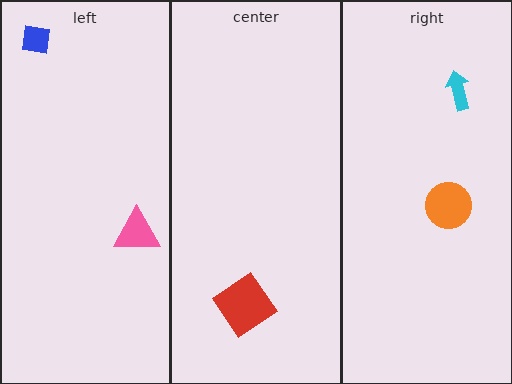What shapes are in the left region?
The blue square, the pink triangle.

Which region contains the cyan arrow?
The right region.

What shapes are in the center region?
The red diamond.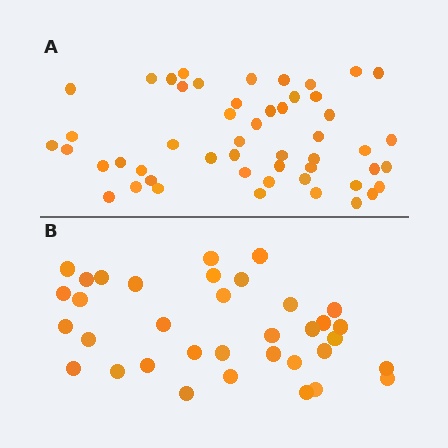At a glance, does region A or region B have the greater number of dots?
Region A (the top region) has more dots.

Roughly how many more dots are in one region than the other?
Region A has approximately 15 more dots than region B.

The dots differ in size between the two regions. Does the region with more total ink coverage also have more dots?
No. Region B has more total ink coverage because its dots are larger, but region A actually contains more individual dots. Total area can be misleading — the number of items is what matters here.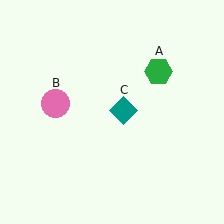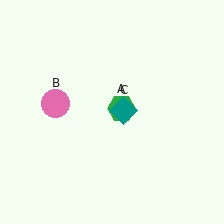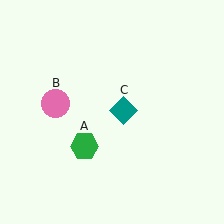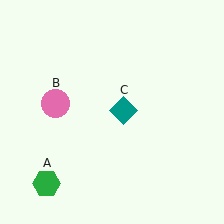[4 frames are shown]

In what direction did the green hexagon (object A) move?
The green hexagon (object A) moved down and to the left.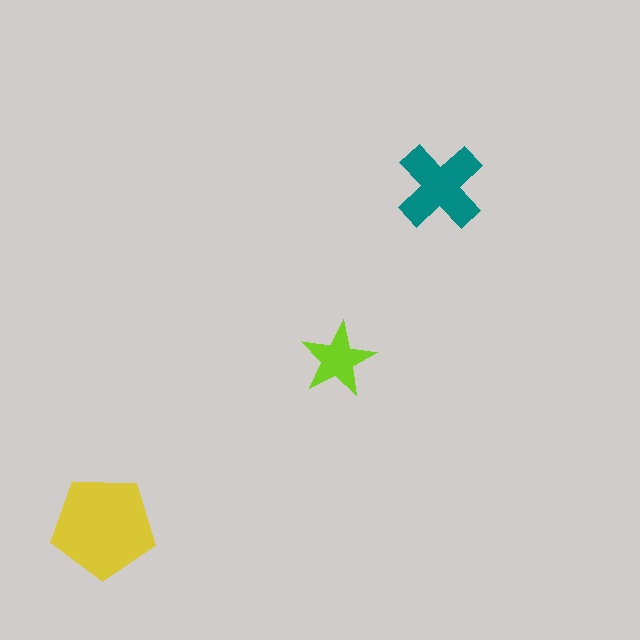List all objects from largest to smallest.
The yellow pentagon, the teal cross, the lime star.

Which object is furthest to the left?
The yellow pentagon is leftmost.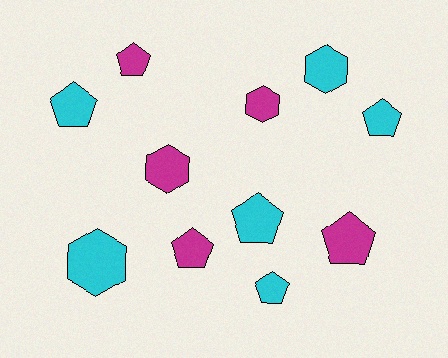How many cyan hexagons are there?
There are 2 cyan hexagons.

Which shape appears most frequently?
Pentagon, with 7 objects.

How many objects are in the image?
There are 11 objects.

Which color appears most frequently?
Cyan, with 6 objects.